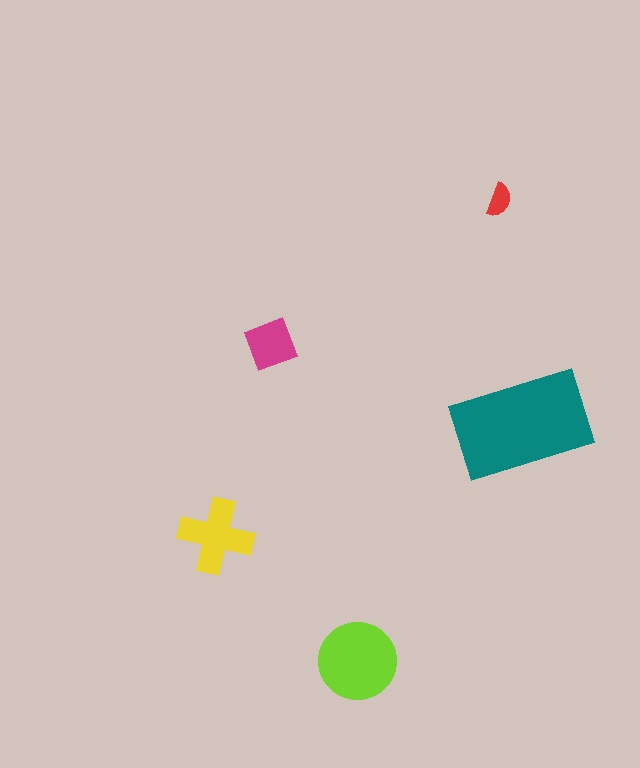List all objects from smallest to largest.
The red semicircle, the magenta diamond, the yellow cross, the lime circle, the teal rectangle.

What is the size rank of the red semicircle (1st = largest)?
5th.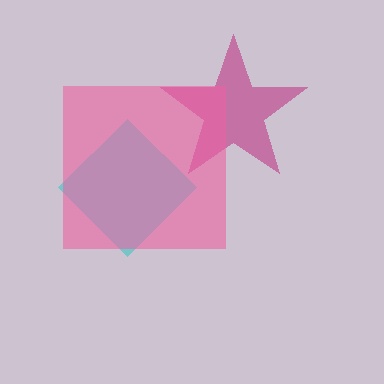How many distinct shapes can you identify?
There are 3 distinct shapes: a magenta star, a cyan diamond, a pink square.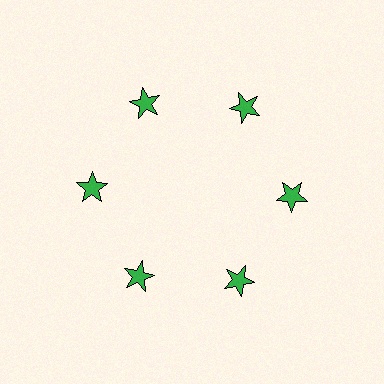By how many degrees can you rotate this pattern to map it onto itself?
The pattern maps onto itself every 60 degrees of rotation.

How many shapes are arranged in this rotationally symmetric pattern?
There are 6 shapes, arranged in 6 groups of 1.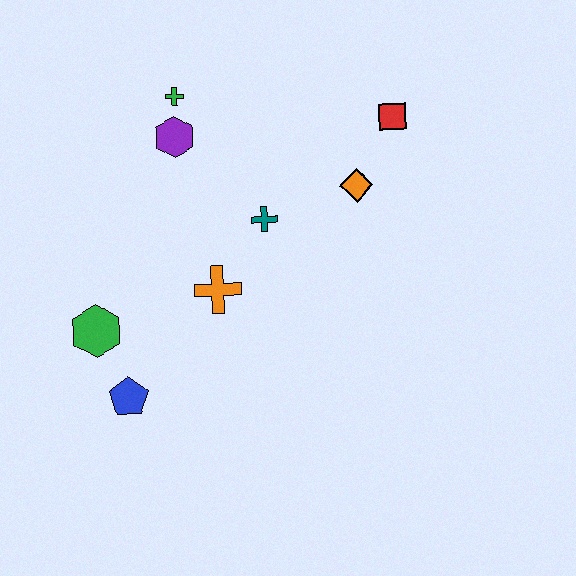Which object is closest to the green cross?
The purple hexagon is closest to the green cross.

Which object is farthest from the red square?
The blue pentagon is farthest from the red square.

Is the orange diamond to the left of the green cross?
No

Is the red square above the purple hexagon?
Yes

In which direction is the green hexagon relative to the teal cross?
The green hexagon is to the left of the teal cross.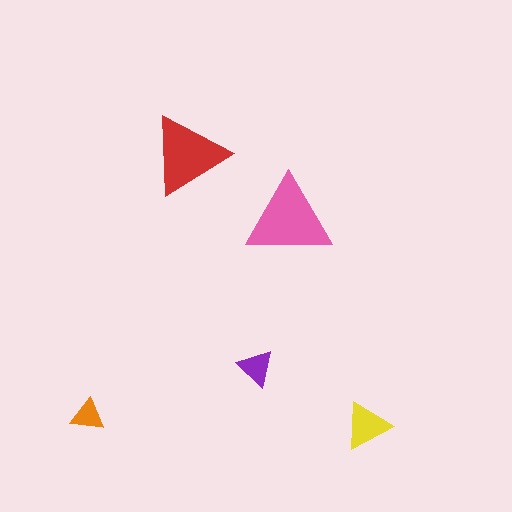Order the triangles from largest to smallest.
the pink one, the red one, the yellow one, the purple one, the orange one.